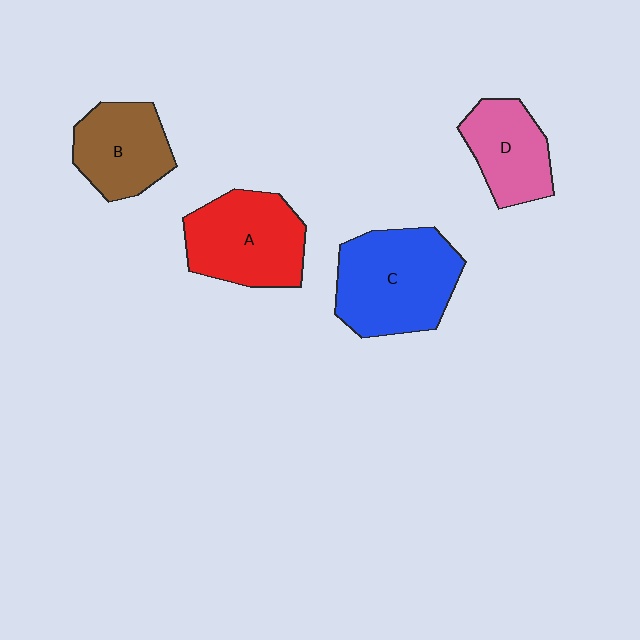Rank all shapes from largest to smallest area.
From largest to smallest: C (blue), A (red), B (brown), D (pink).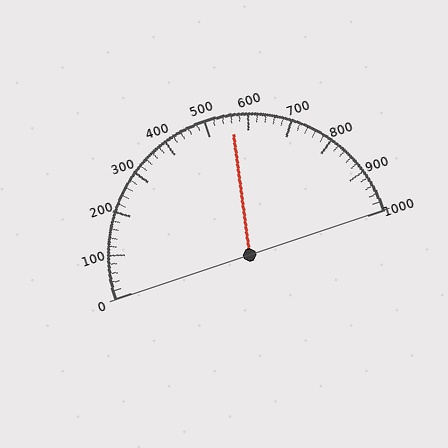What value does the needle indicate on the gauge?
The needle indicates approximately 560.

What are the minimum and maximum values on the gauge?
The gauge ranges from 0 to 1000.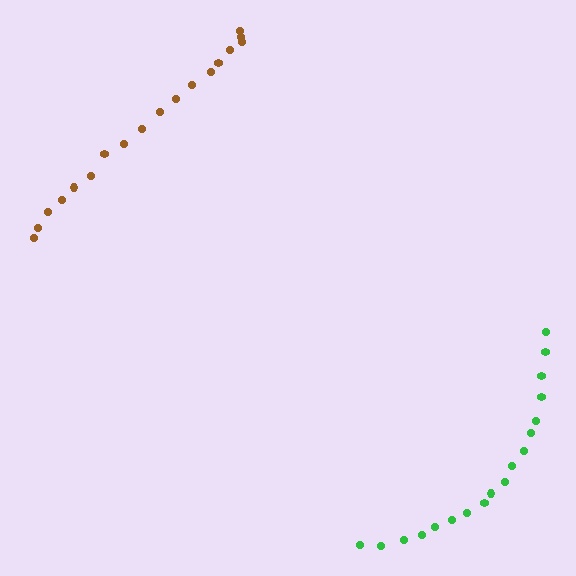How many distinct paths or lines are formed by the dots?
There are 2 distinct paths.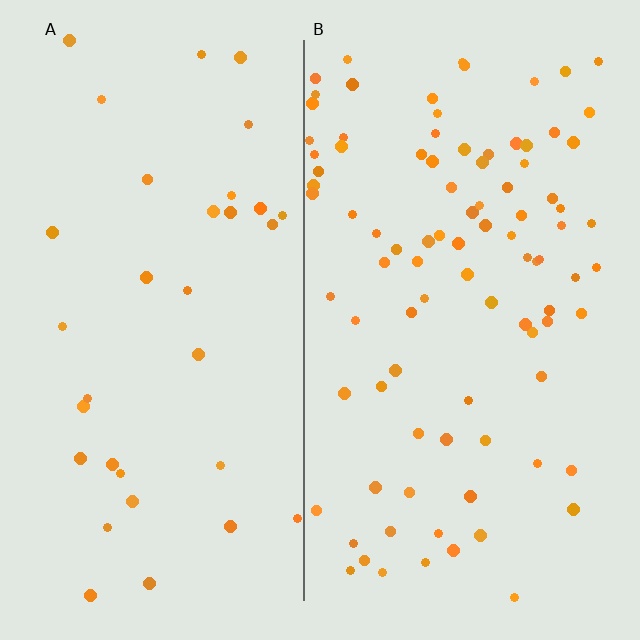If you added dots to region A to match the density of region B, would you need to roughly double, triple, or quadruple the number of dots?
Approximately triple.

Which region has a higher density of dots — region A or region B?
B (the right).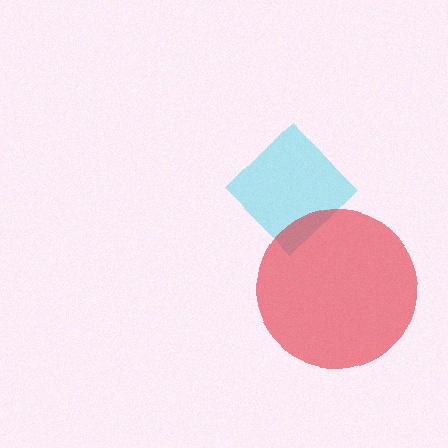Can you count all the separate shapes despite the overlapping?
Yes, there are 2 separate shapes.